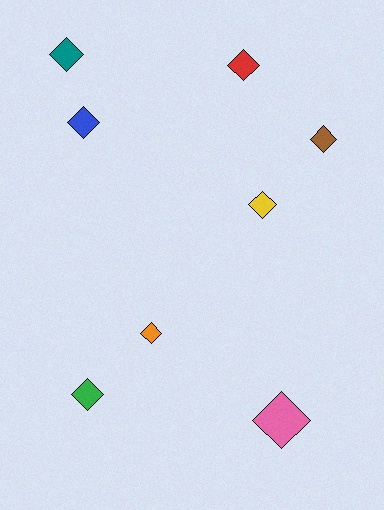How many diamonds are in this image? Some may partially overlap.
There are 8 diamonds.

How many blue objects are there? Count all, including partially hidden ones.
There is 1 blue object.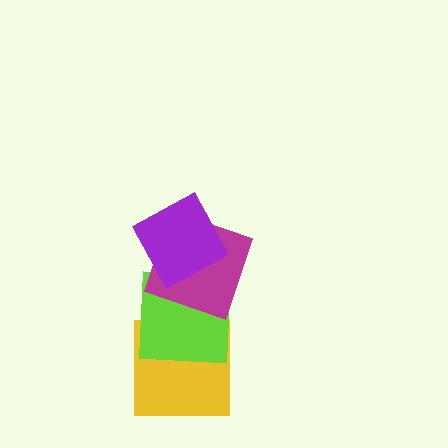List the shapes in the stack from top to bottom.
From top to bottom: the purple square, the magenta square, the lime square, the yellow square.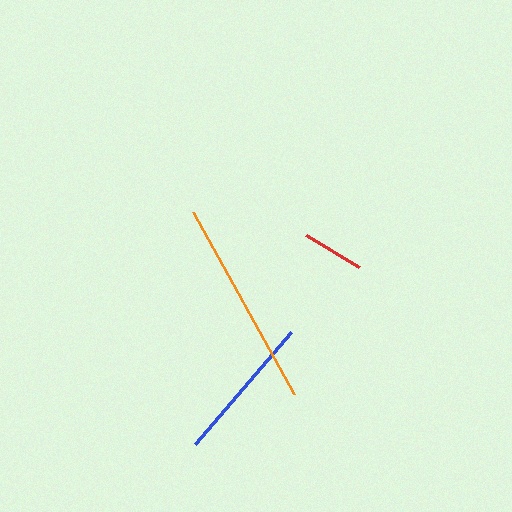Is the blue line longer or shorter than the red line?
The blue line is longer than the red line.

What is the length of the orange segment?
The orange segment is approximately 209 pixels long.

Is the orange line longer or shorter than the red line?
The orange line is longer than the red line.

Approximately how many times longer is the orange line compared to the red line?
The orange line is approximately 3.4 times the length of the red line.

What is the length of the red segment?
The red segment is approximately 62 pixels long.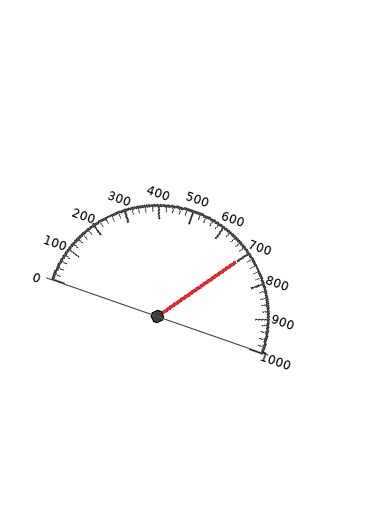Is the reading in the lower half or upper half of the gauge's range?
The reading is in the upper half of the range (0 to 1000).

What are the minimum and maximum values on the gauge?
The gauge ranges from 0 to 1000.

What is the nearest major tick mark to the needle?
The nearest major tick mark is 700.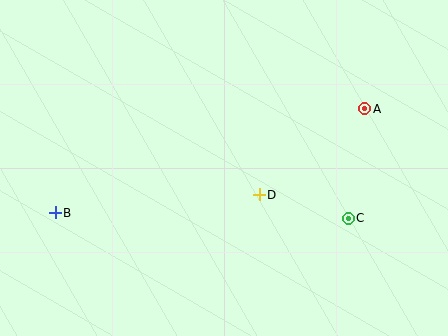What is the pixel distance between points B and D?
The distance between B and D is 205 pixels.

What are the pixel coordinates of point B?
Point B is at (55, 213).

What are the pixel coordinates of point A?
Point A is at (365, 109).